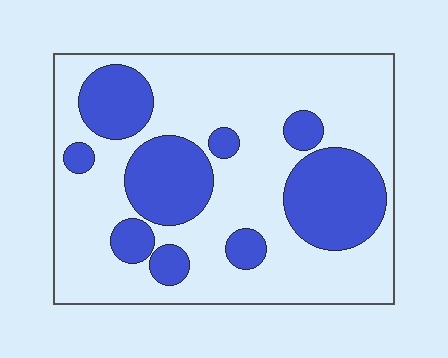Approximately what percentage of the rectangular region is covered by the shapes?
Approximately 30%.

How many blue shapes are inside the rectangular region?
9.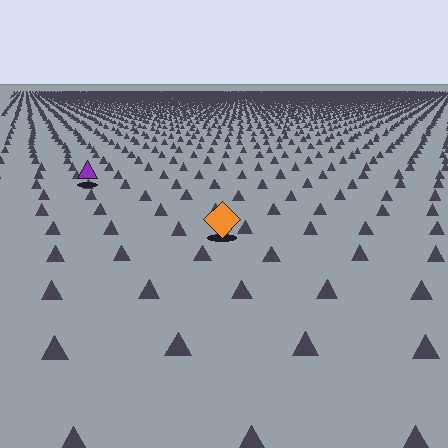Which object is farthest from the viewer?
The purple triangle is farthest from the viewer. It appears smaller and the ground texture around it is denser.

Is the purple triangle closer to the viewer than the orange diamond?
No. The orange diamond is closer — you can tell from the texture gradient: the ground texture is coarser near it.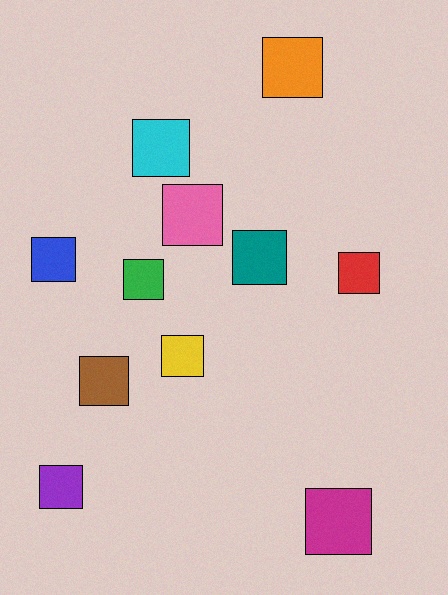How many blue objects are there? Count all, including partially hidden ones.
There is 1 blue object.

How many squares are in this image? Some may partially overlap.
There are 11 squares.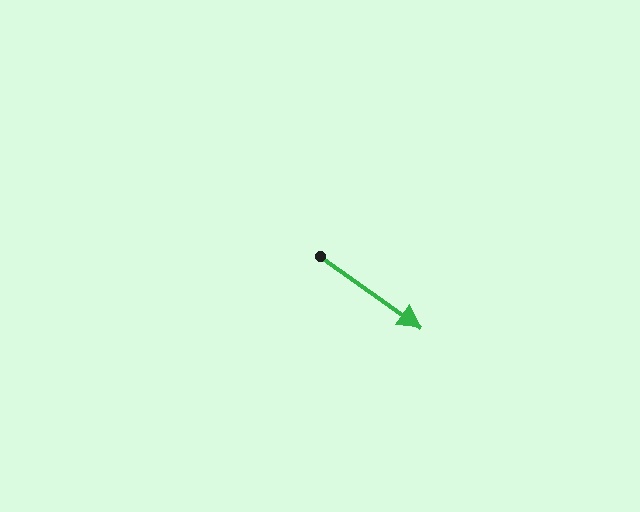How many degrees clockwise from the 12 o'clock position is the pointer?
Approximately 125 degrees.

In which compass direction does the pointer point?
Southeast.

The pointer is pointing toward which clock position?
Roughly 4 o'clock.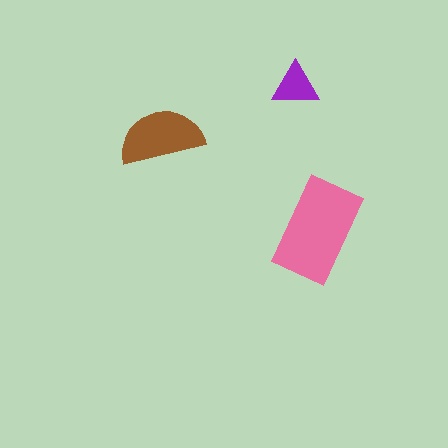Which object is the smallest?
The purple triangle.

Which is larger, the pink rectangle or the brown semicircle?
The pink rectangle.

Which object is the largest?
The pink rectangle.